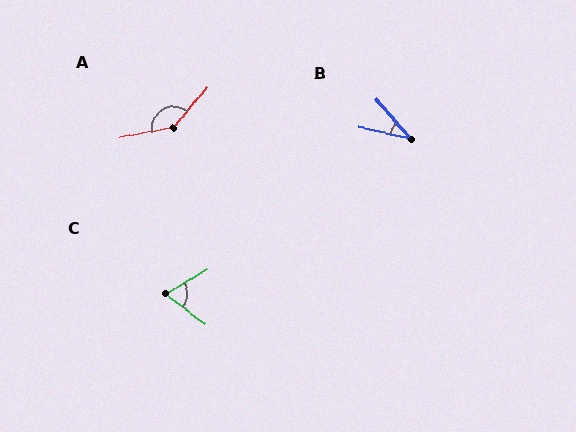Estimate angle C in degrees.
Approximately 68 degrees.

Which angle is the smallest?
B, at approximately 35 degrees.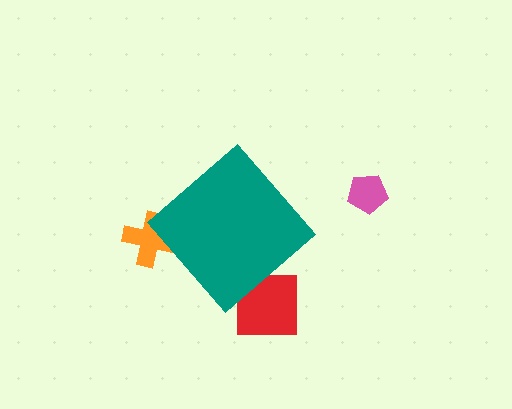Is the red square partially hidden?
Yes, the red square is partially hidden behind the teal diamond.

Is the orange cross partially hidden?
Yes, the orange cross is partially hidden behind the teal diamond.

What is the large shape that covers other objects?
A teal diamond.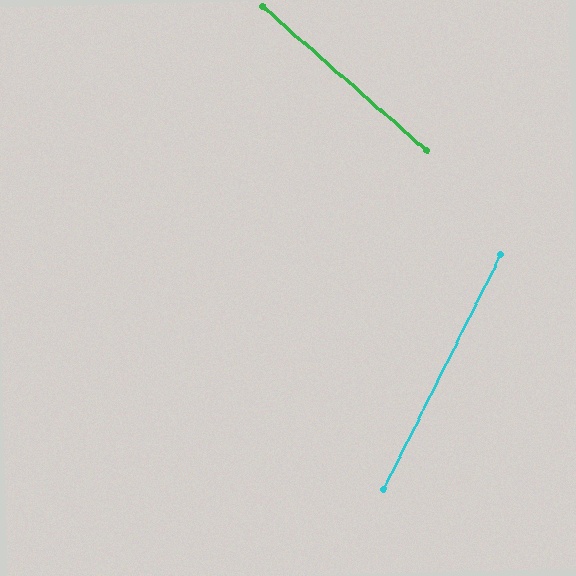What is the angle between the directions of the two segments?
Approximately 75 degrees.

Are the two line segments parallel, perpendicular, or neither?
Neither parallel nor perpendicular — they differ by about 75°.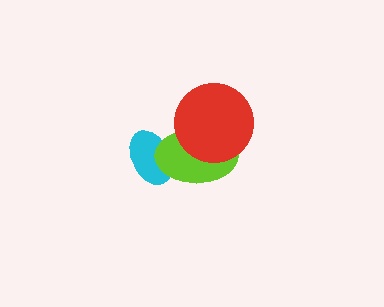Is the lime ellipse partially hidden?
Yes, it is partially covered by another shape.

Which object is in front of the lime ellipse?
The red circle is in front of the lime ellipse.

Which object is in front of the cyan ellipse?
The lime ellipse is in front of the cyan ellipse.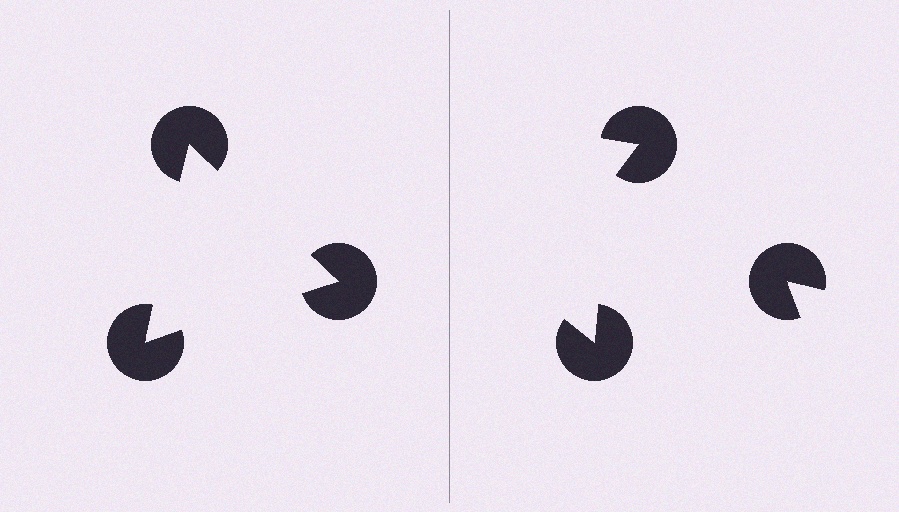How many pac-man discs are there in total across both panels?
6 — 3 on each side.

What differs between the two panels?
The pac-man discs are positioned identically on both sides; only the wedge orientations differ. On the left they align to a triangle; on the right they are misaligned.